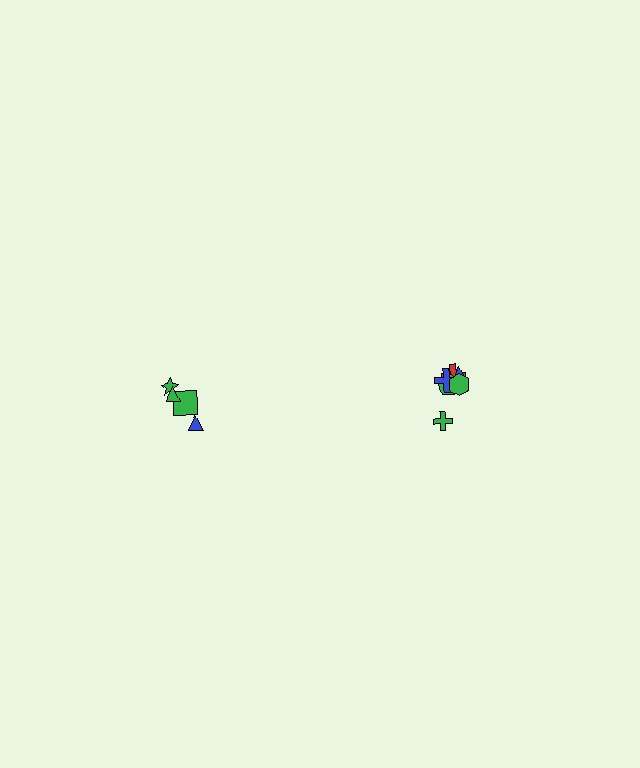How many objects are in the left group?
There are 4 objects.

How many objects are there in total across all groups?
There are 10 objects.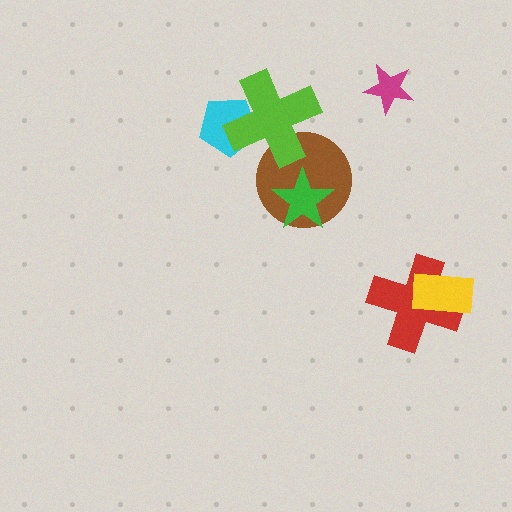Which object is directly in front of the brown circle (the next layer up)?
The green star is directly in front of the brown circle.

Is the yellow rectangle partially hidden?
No, no other shape covers it.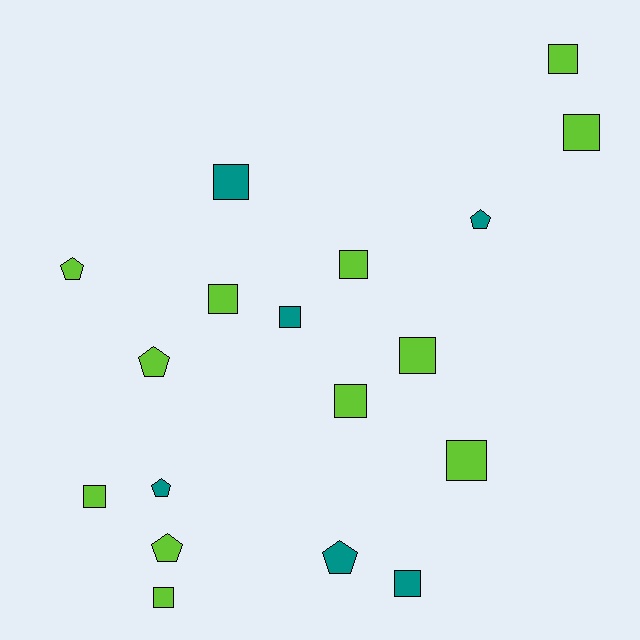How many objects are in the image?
There are 18 objects.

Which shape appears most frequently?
Square, with 12 objects.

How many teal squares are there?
There are 3 teal squares.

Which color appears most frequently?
Lime, with 12 objects.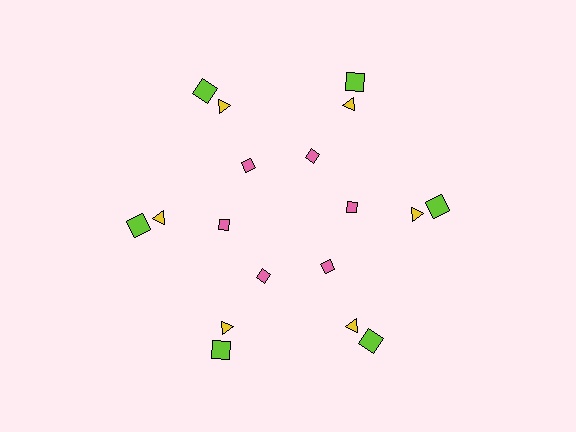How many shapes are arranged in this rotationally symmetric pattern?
There are 18 shapes, arranged in 6 groups of 3.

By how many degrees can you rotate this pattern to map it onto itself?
The pattern maps onto itself every 60 degrees of rotation.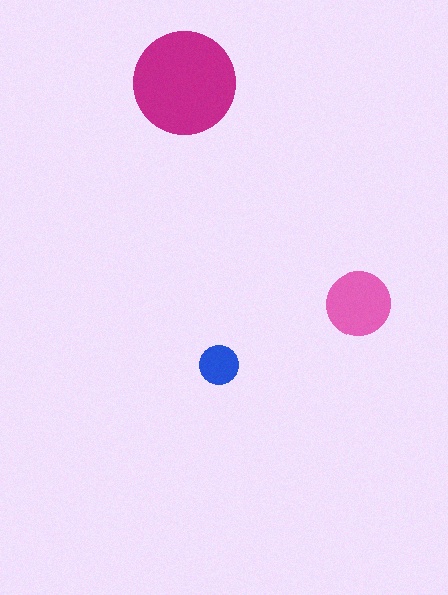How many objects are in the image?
There are 3 objects in the image.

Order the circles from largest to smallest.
the magenta one, the pink one, the blue one.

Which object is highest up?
The magenta circle is topmost.